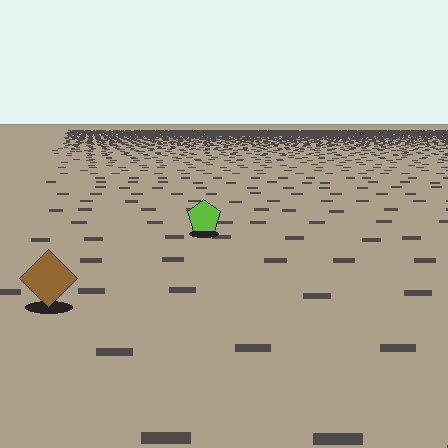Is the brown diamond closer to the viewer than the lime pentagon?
Yes. The brown diamond is closer — you can tell from the texture gradient: the ground texture is coarser near it.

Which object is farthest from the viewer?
The lime pentagon is farthest from the viewer. It appears smaller and the ground texture around it is denser.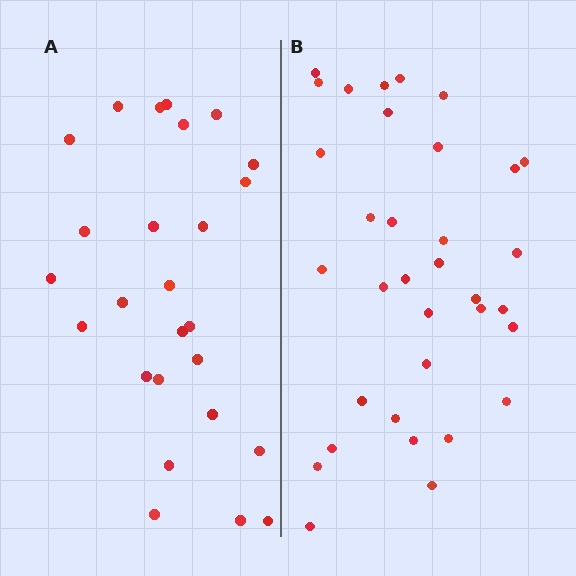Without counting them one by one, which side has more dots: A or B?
Region B (the right region) has more dots.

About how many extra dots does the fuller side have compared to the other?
Region B has roughly 8 or so more dots than region A.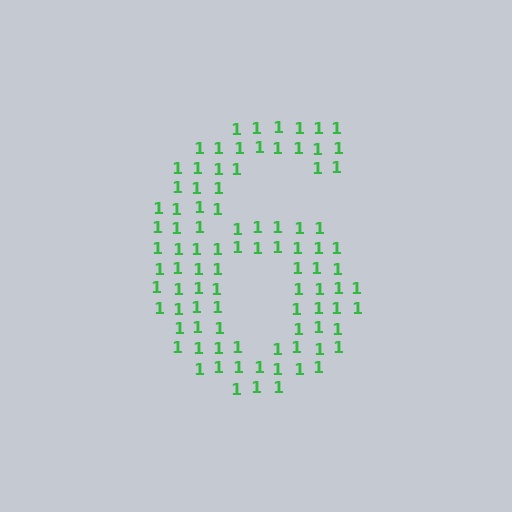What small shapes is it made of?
It is made of small digit 1's.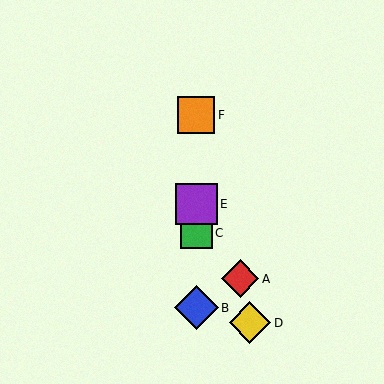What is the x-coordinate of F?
Object F is at x≈196.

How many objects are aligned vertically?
4 objects (B, C, E, F) are aligned vertically.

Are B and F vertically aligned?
Yes, both are at x≈196.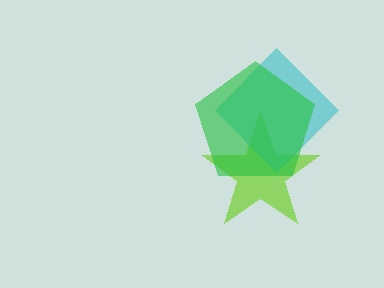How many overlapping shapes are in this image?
There are 3 overlapping shapes in the image.